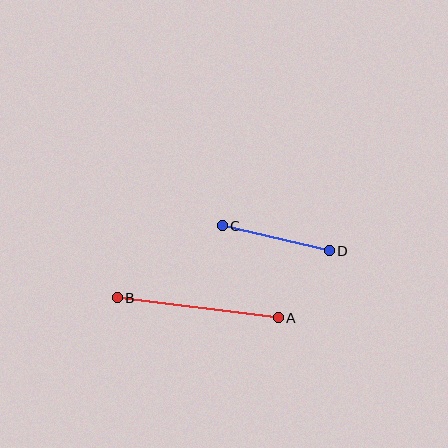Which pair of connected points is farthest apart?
Points A and B are farthest apart.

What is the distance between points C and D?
The distance is approximately 110 pixels.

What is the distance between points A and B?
The distance is approximately 163 pixels.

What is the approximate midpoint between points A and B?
The midpoint is at approximately (198, 308) pixels.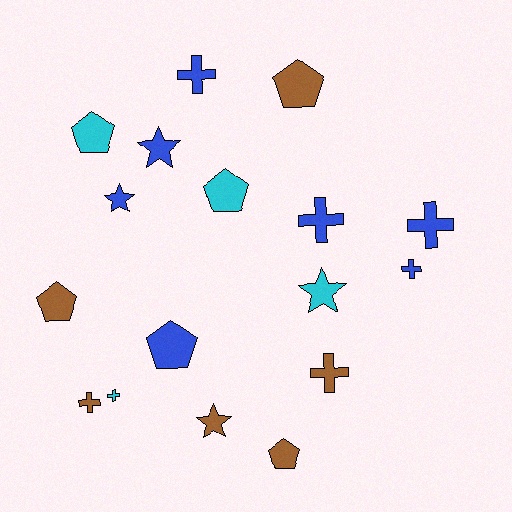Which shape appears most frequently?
Cross, with 7 objects.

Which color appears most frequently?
Blue, with 7 objects.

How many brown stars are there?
There is 1 brown star.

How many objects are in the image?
There are 17 objects.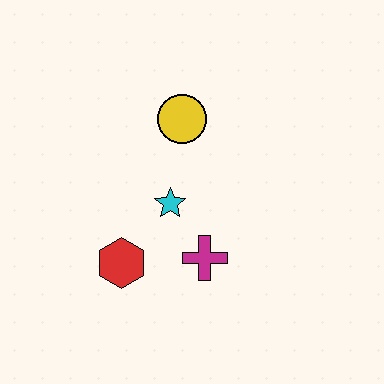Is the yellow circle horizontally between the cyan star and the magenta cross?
Yes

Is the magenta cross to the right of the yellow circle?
Yes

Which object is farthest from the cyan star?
The yellow circle is farthest from the cyan star.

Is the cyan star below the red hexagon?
No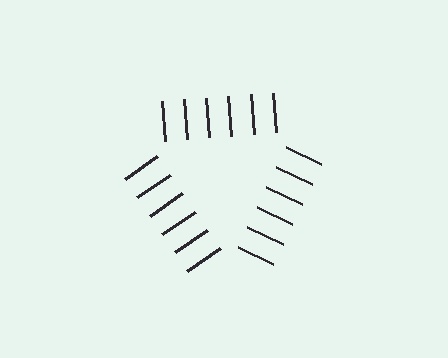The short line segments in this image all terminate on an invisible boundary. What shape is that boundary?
An illusory triangle — the line segments terminate on its edges but no continuous stroke is drawn.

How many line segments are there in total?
18 — 6 along each of the 3 edges.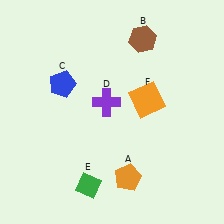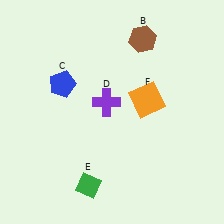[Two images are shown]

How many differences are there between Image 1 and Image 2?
There is 1 difference between the two images.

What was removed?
The orange pentagon (A) was removed in Image 2.